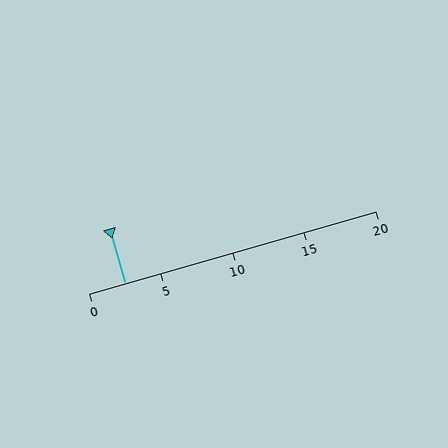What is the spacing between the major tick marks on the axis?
The major ticks are spaced 5 apart.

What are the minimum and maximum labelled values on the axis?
The axis runs from 0 to 20.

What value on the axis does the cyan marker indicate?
The marker indicates approximately 2.5.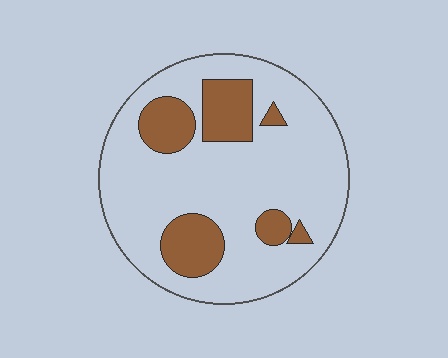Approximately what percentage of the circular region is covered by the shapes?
Approximately 20%.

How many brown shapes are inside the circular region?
6.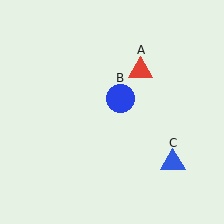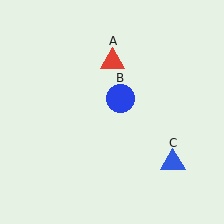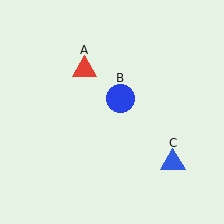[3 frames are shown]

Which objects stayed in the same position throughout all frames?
Blue circle (object B) and blue triangle (object C) remained stationary.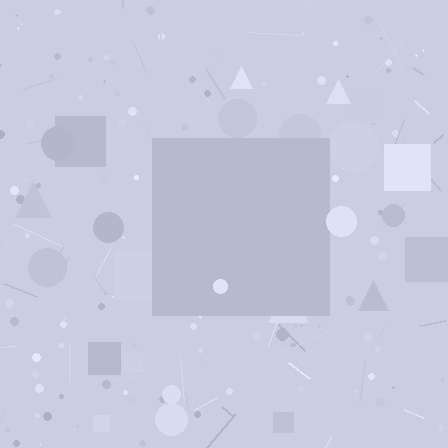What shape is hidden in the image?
A square is hidden in the image.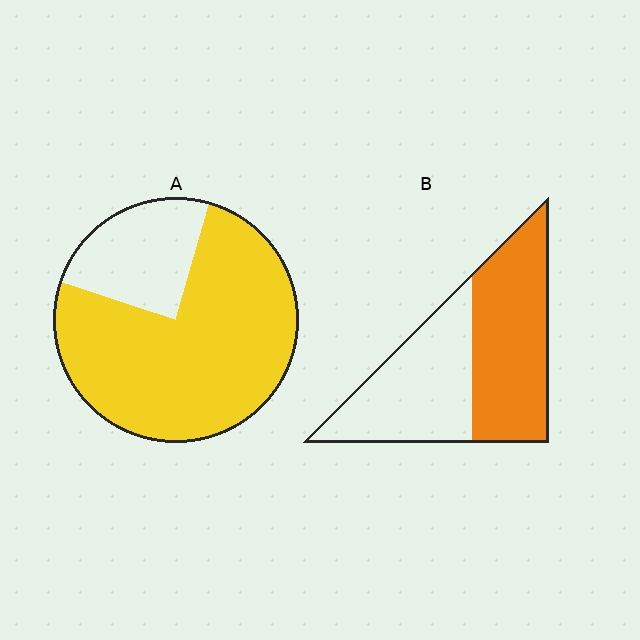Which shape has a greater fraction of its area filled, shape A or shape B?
Shape A.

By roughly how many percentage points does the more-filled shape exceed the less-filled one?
By roughly 25 percentage points (A over B).